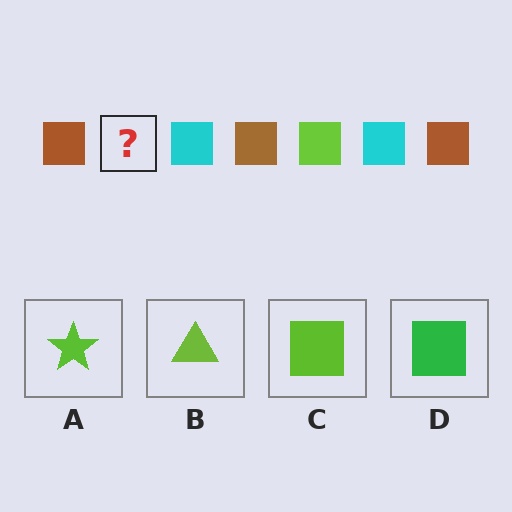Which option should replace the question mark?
Option C.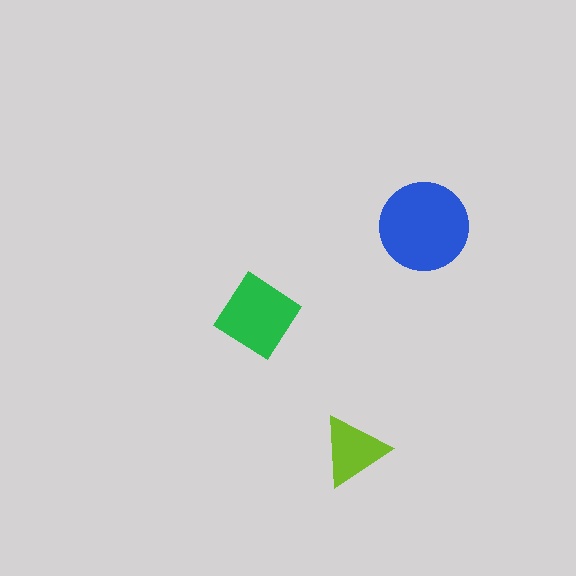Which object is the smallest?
The lime triangle.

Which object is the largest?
The blue circle.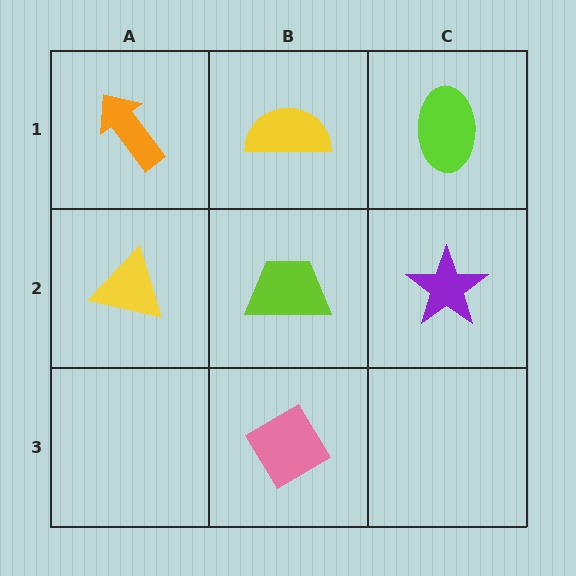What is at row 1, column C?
A lime ellipse.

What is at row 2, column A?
A yellow triangle.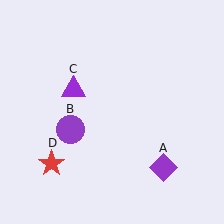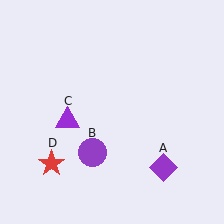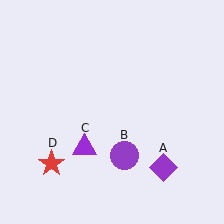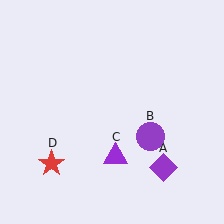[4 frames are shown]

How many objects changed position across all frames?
2 objects changed position: purple circle (object B), purple triangle (object C).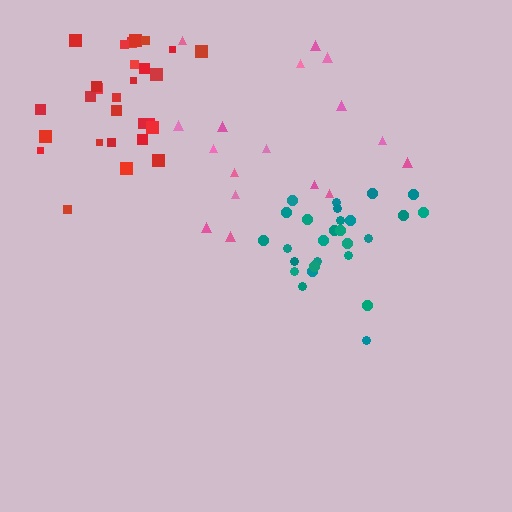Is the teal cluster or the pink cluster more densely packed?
Teal.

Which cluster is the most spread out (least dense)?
Pink.